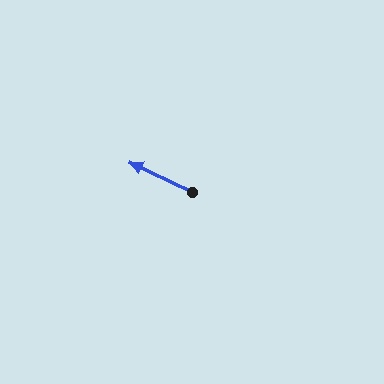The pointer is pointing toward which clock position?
Roughly 10 o'clock.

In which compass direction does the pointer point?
Northwest.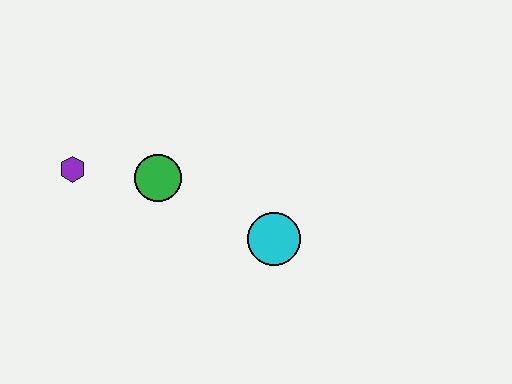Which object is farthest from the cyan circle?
The purple hexagon is farthest from the cyan circle.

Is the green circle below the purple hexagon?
Yes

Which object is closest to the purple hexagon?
The green circle is closest to the purple hexagon.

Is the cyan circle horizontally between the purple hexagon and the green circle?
No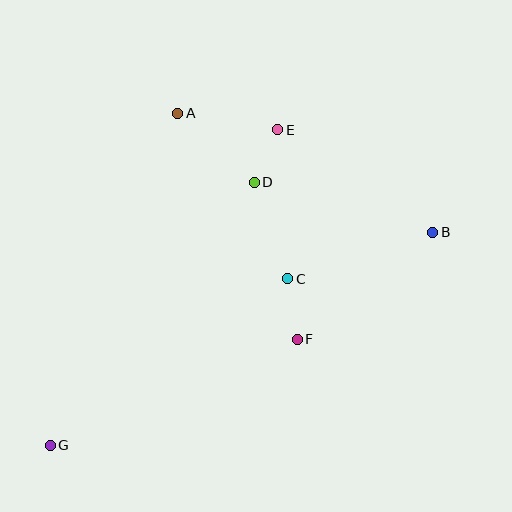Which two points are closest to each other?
Points D and E are closest to each other.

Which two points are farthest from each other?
Points B and G are farthest from each other.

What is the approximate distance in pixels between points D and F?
The distance between D and F is approximately 163 pixels.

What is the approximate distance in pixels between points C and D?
The distance between C and D is approximately 102 pixels.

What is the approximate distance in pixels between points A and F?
The distance between A and F is approximately 256 pixels.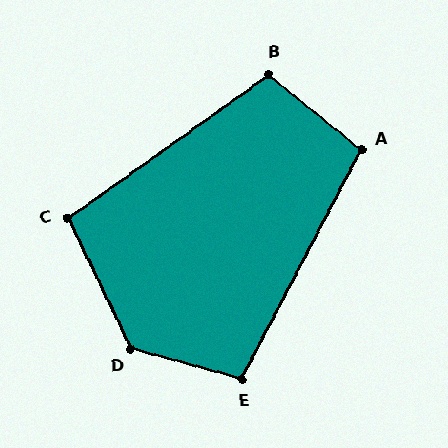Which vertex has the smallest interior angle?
C, at approximately 100 degrees.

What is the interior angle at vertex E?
Approximately 102 degrees (obtuse).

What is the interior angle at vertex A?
Approximately 101 degrees (obtuse).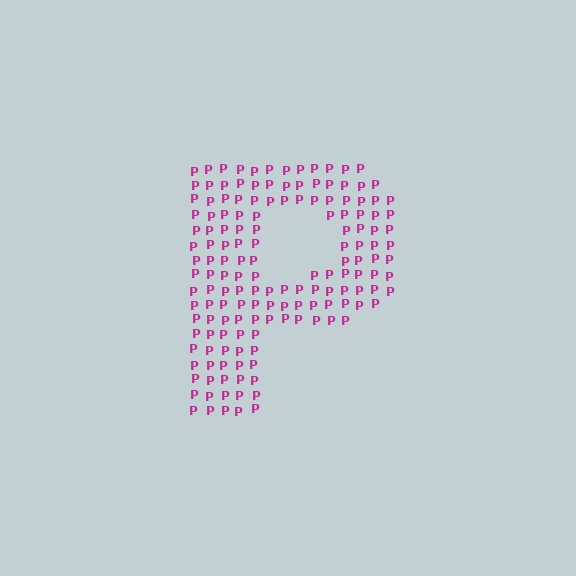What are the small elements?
The small elements are letter P's.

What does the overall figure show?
The overall figure shows the letter P.